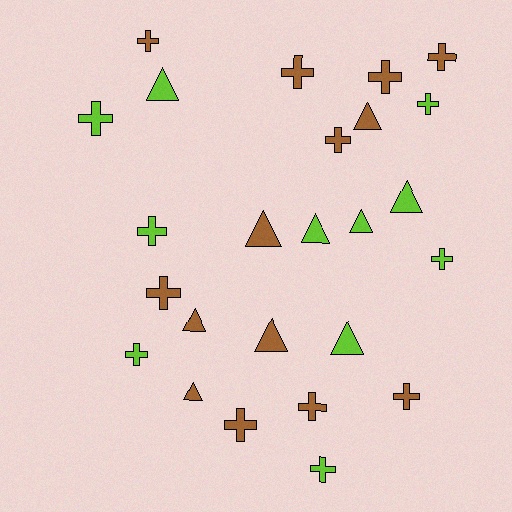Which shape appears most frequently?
Cross, with 15 objects.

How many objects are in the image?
There are 25 objects.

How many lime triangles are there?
There are 5 lime triangles.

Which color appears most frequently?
Brown, with 14 objects.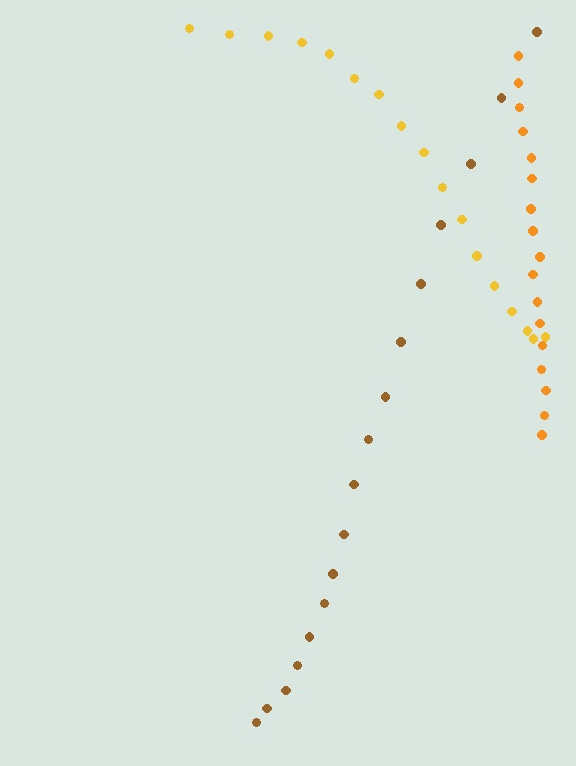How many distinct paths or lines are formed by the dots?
There are 3 distinct paths.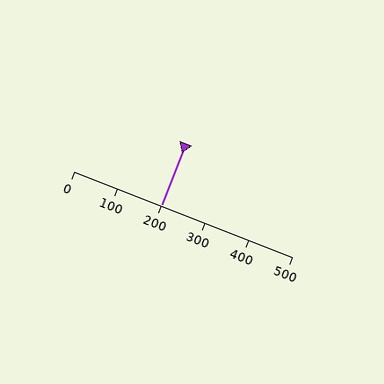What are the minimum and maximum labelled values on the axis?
The axis runs from 0 to 500.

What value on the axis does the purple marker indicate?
The marker indicates approximately 200.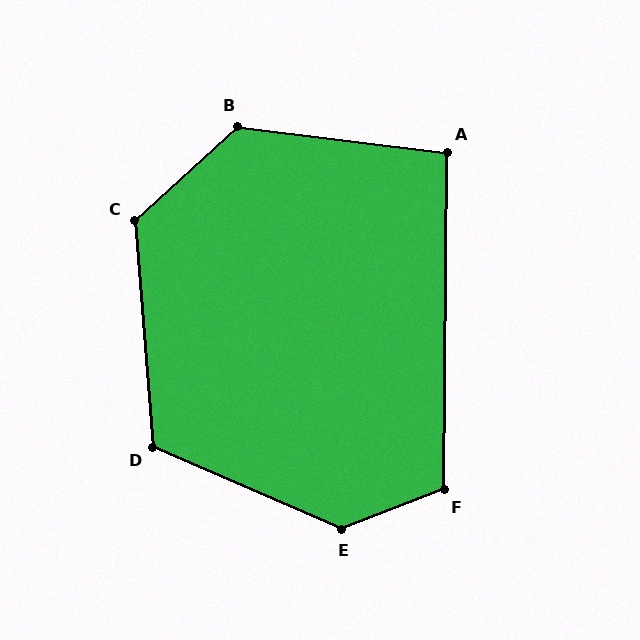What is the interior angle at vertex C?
Approximately 128 degrees (obtuse).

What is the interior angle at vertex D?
Approximately 118 degrees (obtuse).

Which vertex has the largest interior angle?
E, at approximately 136 degrees.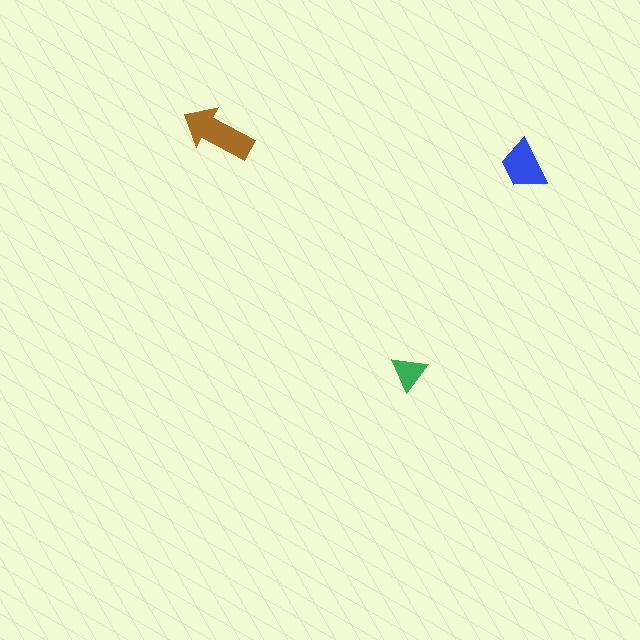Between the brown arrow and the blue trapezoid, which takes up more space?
The brown arrow.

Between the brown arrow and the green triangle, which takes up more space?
The brown arrow.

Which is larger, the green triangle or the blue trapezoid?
The blue trapezoid.